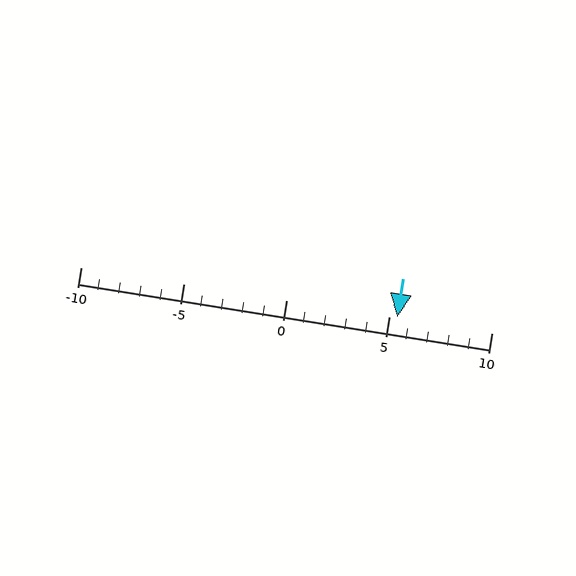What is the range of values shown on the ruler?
The ruler shows values from -10 to 10.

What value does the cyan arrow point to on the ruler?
The cyan arrow points to approximately 5.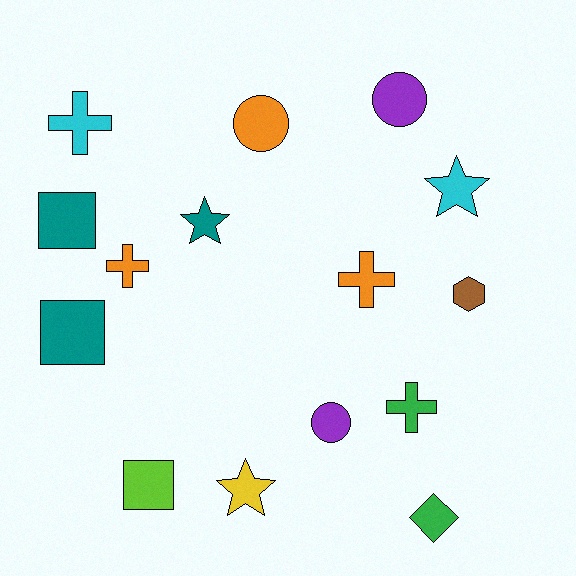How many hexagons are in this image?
There is 1 hexagon.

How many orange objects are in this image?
There are 3 orange objects.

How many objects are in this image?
There are 15 objects.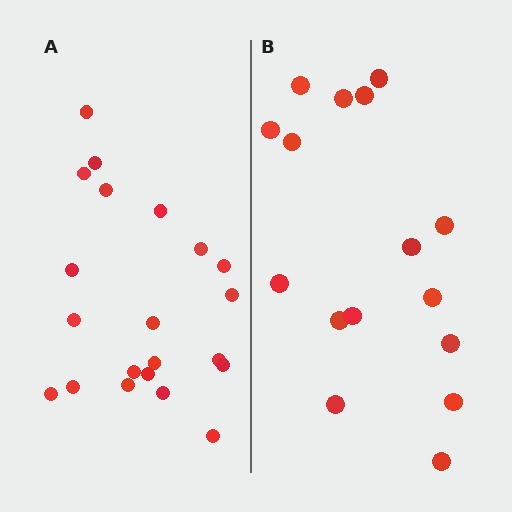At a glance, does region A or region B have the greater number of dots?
Region A (the left region) has more dots.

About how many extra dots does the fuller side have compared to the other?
Region A has about 5 more dots than region B.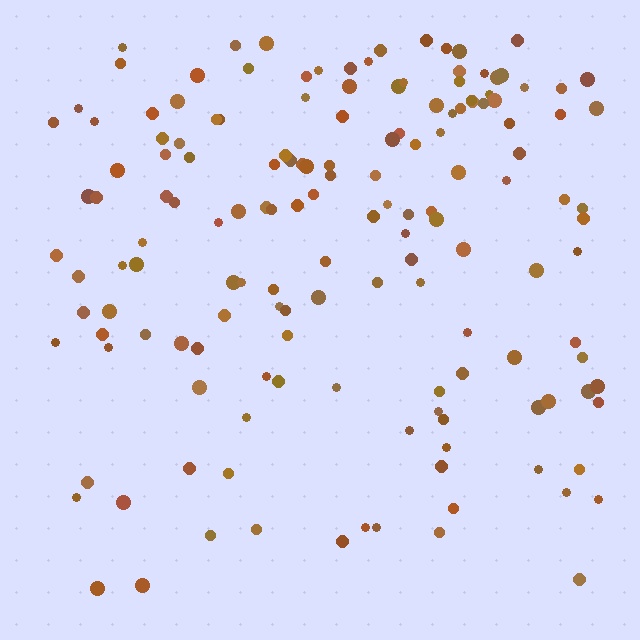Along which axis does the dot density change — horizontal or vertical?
Vertical.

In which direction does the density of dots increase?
From bottom to top, with the top side densest.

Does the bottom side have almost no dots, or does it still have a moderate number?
Still a moderate number, just noticeably fewer than the top.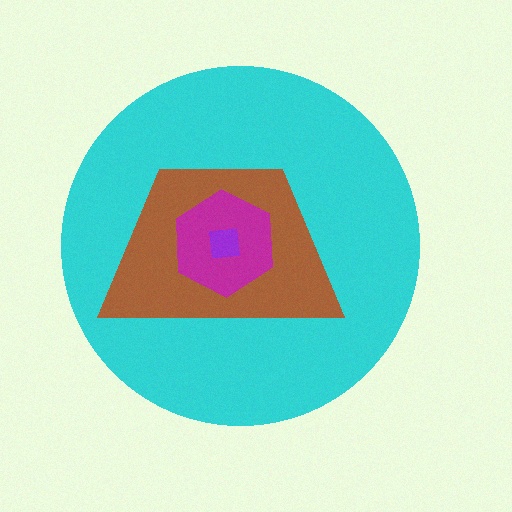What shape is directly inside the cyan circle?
The brown trapezoid.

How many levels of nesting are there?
4.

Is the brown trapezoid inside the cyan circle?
Yes.